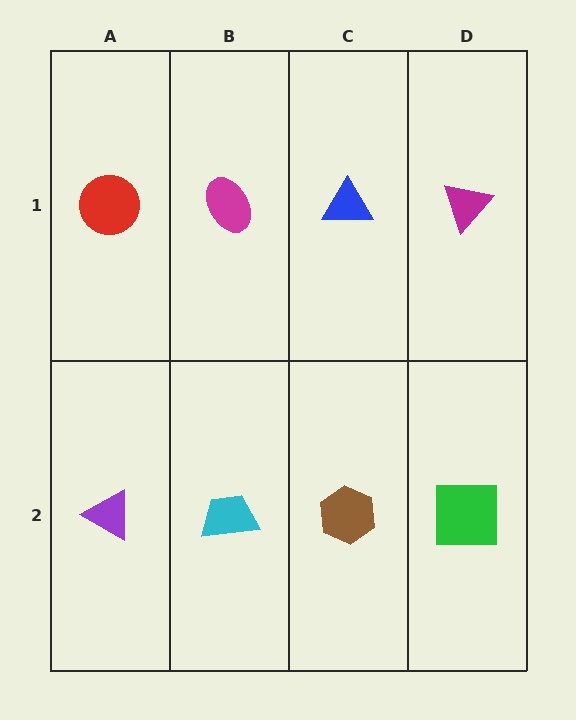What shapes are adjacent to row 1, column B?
A cyan trapezoid (row 2, column B), a red circle (row 1, column A), a blue triangle (row 1, column C).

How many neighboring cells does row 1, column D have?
2.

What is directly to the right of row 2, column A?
A cyan trapezoid.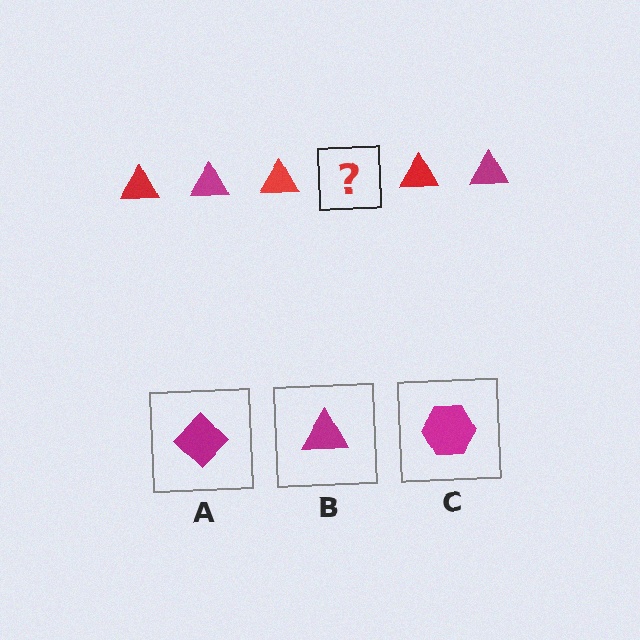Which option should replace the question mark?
Option B.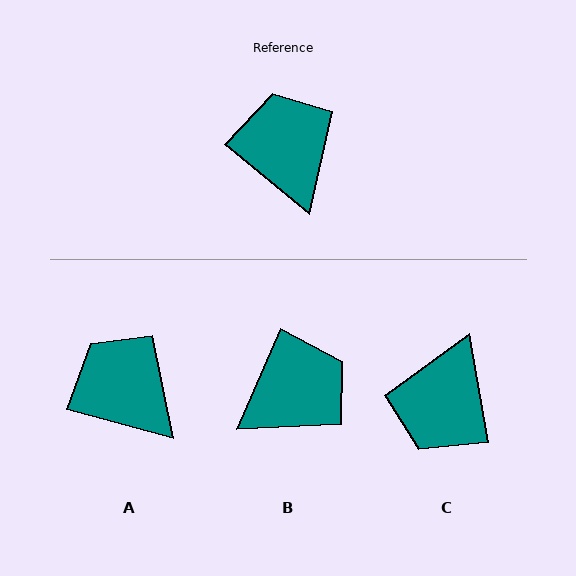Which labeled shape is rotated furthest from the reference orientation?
C, about 139 degrees away.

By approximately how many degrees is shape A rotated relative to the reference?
Approximately 24 degrees counter-clockwise.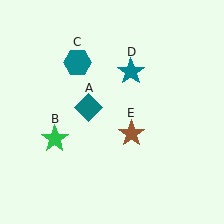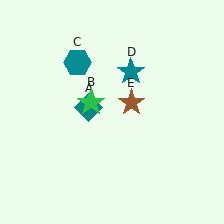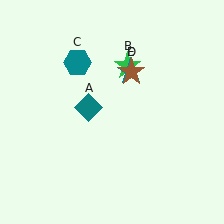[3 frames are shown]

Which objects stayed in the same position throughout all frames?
Teal diamond (object A) and teal hexagon (object C) and teal star (object D) remained stationary.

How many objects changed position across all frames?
2 objects changed position: green star (object B), brown star (object E).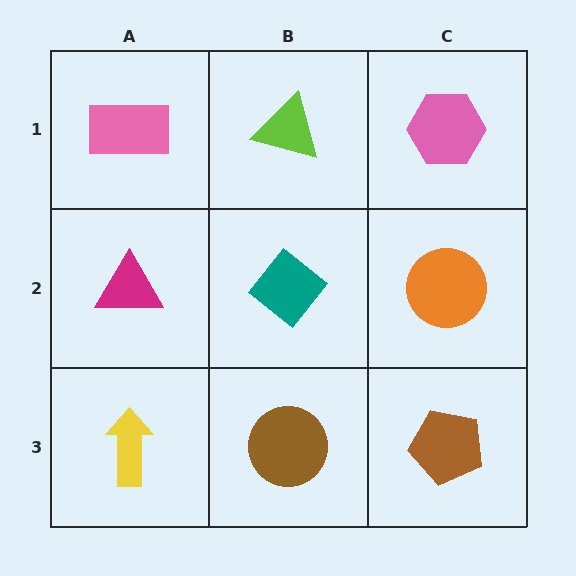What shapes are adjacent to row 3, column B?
A teal diamond (row 2, column B), a yellow arrow (row 3, column A), a brown pentagon (row 3, column C).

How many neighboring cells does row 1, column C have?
2.